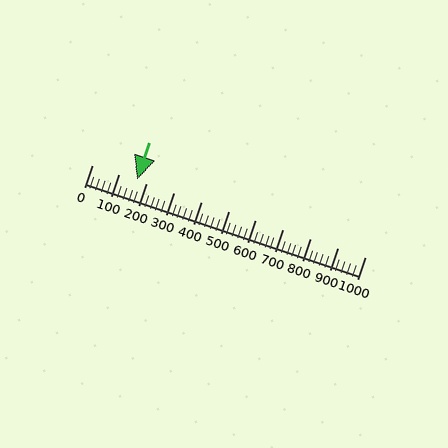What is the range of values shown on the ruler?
The ruler shows values from 0 to 1000.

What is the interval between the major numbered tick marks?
The major tick marks are spaced 100 units apart.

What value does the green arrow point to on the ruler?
The green arrow points to approximately 164.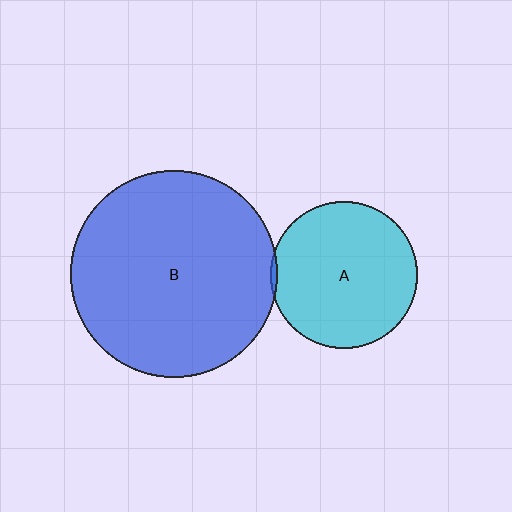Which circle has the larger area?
Circle B (blue).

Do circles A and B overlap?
Yes.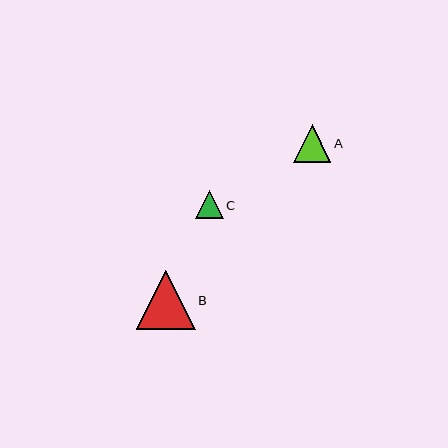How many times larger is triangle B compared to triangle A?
Triangle B is approximately 1.6 times the size of triangle A.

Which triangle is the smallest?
Triangle C is the smallest with a size of approximately 27 pixels.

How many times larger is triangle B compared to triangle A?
Triangle B is approximately 1.6 times the size of triangle A.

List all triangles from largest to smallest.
From largest to smallest: B, A, C.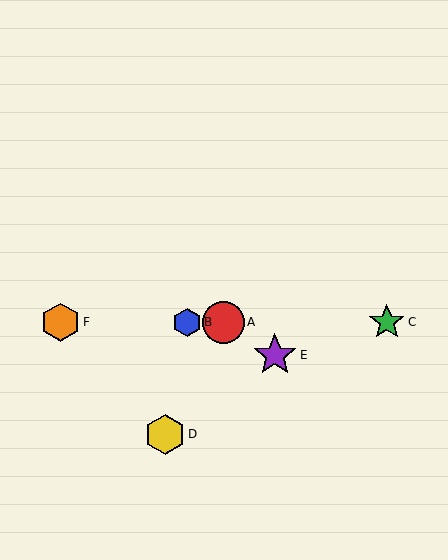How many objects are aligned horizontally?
4 objects (A, B, C, F) are aligned horizontally.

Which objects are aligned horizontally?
Objects A, B, C, F are aligned horizontally.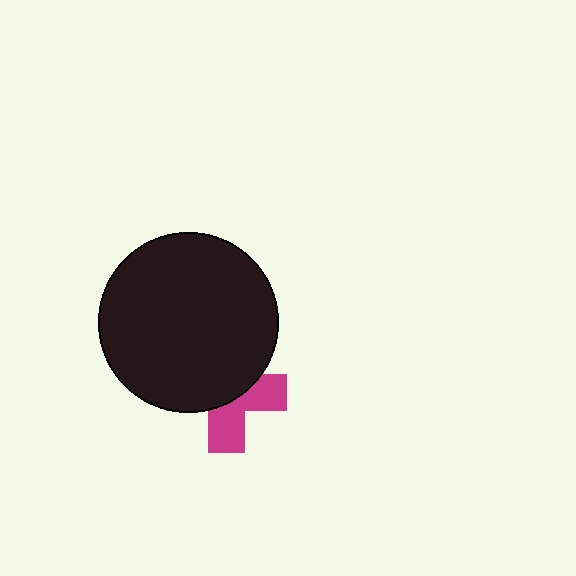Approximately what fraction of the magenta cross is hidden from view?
Roughly 58% of the magenta cross is hidden behind the black circle.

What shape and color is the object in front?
The object in front is a black circle.